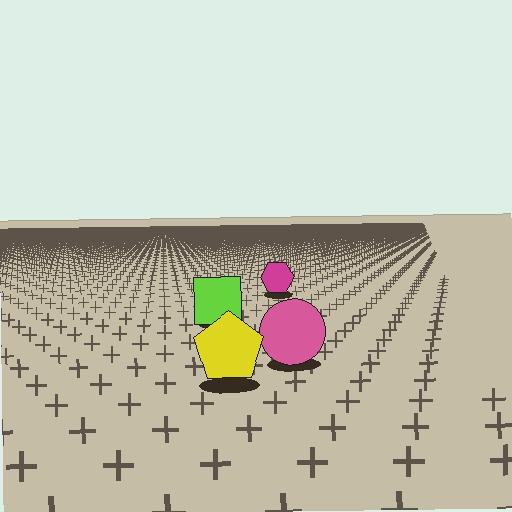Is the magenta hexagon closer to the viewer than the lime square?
No. The lime square is closer — you can tell from the texture gradient: the ground texture is coarser near it.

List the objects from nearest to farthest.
From nearest to farthest: the yellow pentagon, the pink circle, the lime square, the magenta hexagon.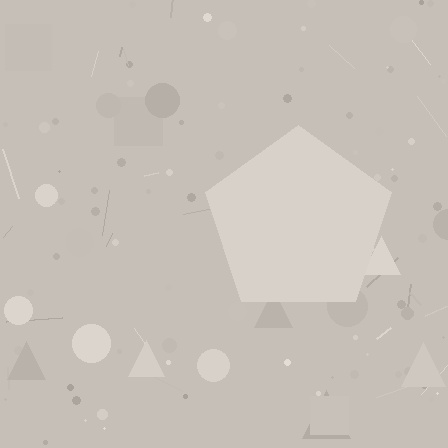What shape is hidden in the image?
A pentagon is hidden in the image.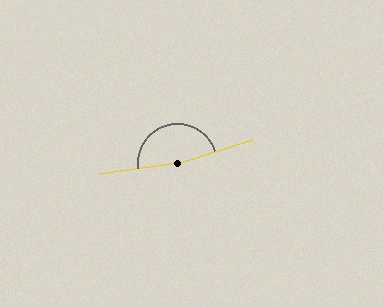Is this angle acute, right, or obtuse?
It is obtuse.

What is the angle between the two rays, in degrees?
Approximately 170 degrees.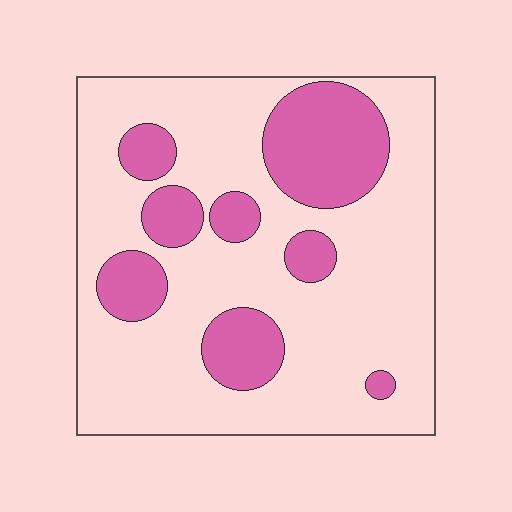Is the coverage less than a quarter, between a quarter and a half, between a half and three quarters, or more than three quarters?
Between a quarter and a half.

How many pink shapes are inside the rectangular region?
8.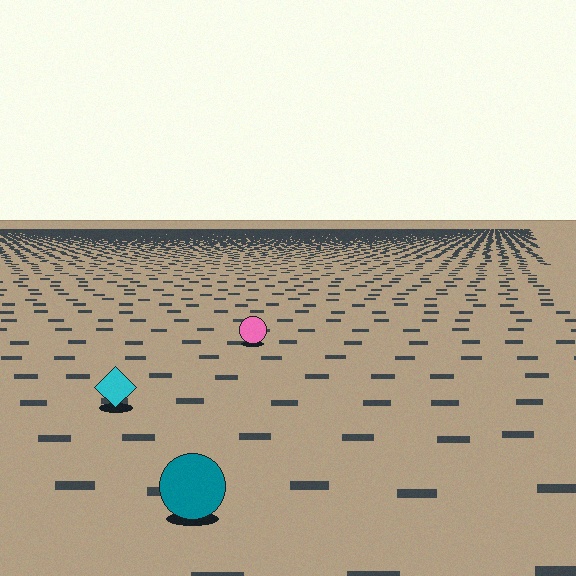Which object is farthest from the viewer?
The pink circle is farthest from the viewer. It appears smaller and the ground texture around it is denser.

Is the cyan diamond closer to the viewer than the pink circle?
Yes. The cyan diamond is closer — you can tell from the texture gradient: the ground texture is coarser near it.